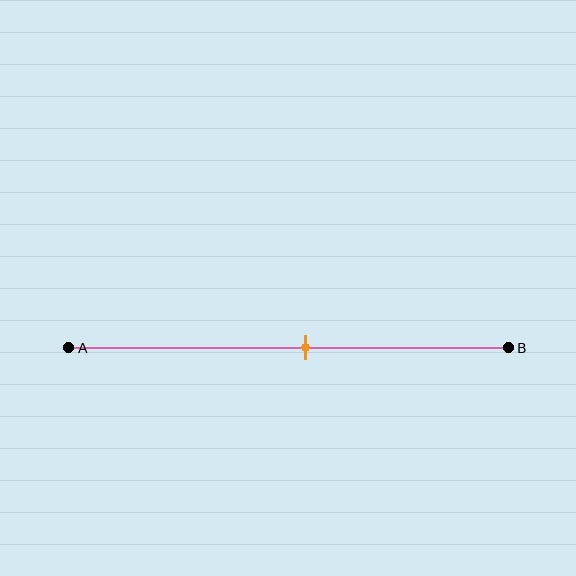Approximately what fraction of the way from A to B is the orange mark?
The orange mark is approximately 55% of the way from A to B.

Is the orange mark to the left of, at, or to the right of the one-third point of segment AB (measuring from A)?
The orange mark is to the right of the one-third point of segment AB.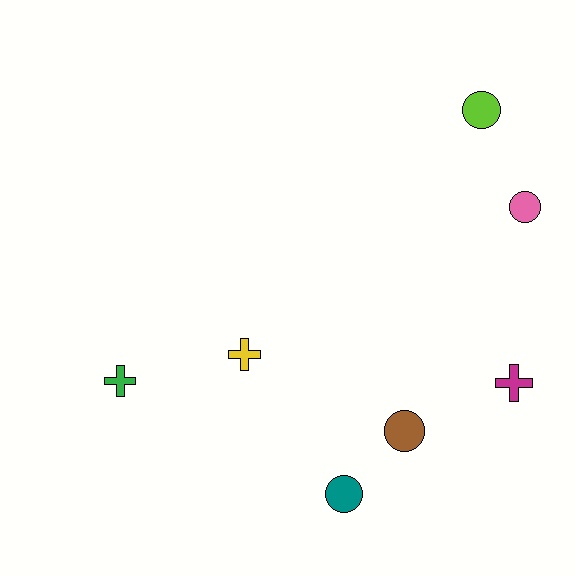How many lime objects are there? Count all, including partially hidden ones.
There is 1 lime object.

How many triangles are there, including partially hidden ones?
There are no triangles.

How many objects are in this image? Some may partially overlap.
There are 7 objects.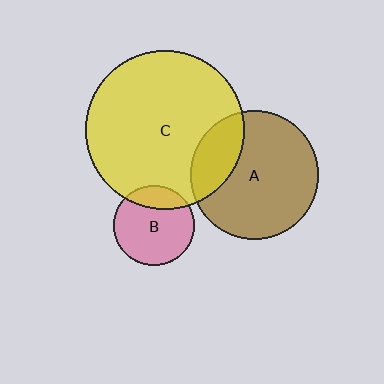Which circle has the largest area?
Circle C (yellow).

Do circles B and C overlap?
Yes.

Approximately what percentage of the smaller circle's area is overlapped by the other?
Approximately 20%.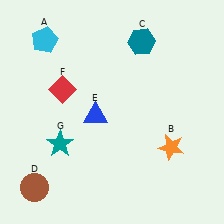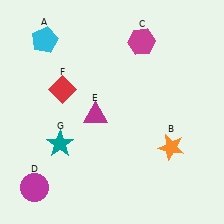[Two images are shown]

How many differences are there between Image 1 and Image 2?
There are 3 differences between the two images.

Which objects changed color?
C changed from teal to magenta. D changed from brown to magenta. E changed from blue to magenta.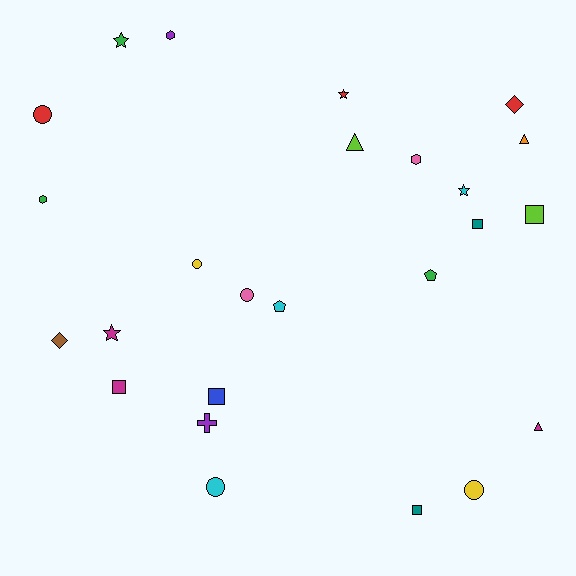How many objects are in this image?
There are 25 objects.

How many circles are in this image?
There are 5 circles.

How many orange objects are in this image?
There is 1 orange object.